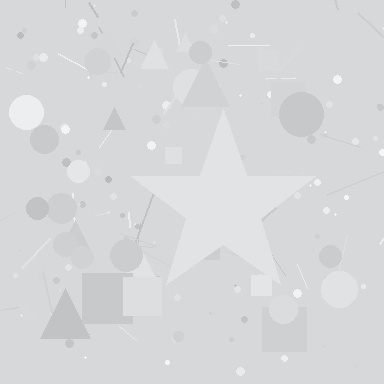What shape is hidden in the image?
A star is hidden in the image.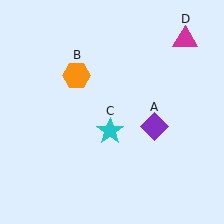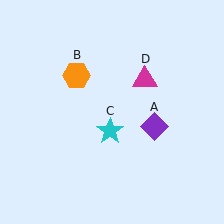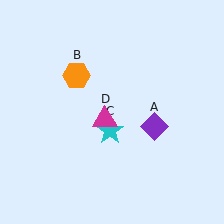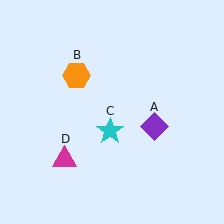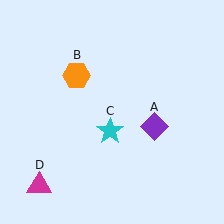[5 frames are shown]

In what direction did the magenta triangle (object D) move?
The magenta triangle (object D) moved down and to the left.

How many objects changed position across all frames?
1 object changed position: magenta triangle (object D).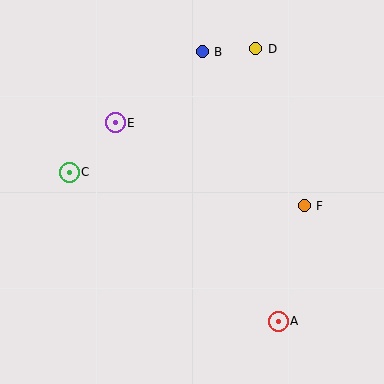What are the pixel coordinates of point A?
Point A is at (278, 321).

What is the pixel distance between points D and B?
The distance between D and B is 54 pixels.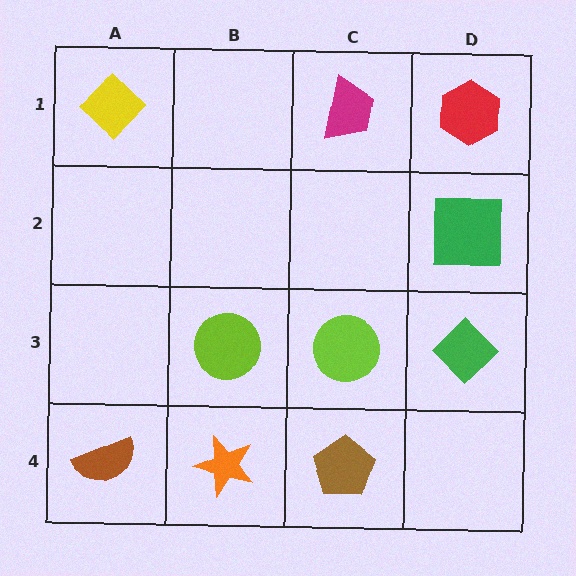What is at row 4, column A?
A brown semicircle.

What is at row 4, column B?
An orange star.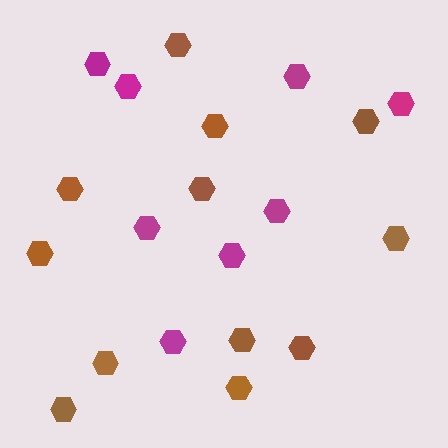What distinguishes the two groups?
There are 2 groups: one group of magenta hexagons (8) and one group of brown hexagons (12).